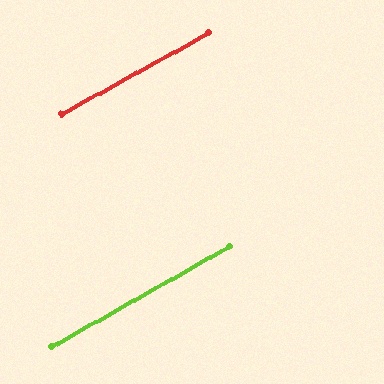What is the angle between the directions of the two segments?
Approximately 0 degrees.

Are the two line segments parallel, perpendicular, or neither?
Parallel — their directions differ by only 0.4°.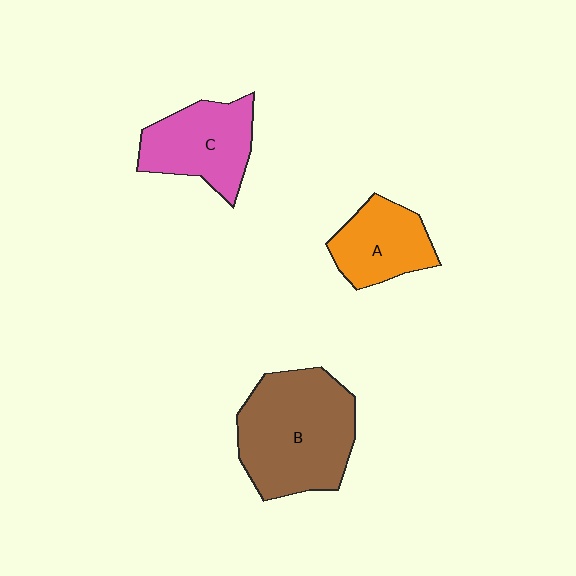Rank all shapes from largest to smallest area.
From largest to smallest: B (brown), C (pink), A (orange).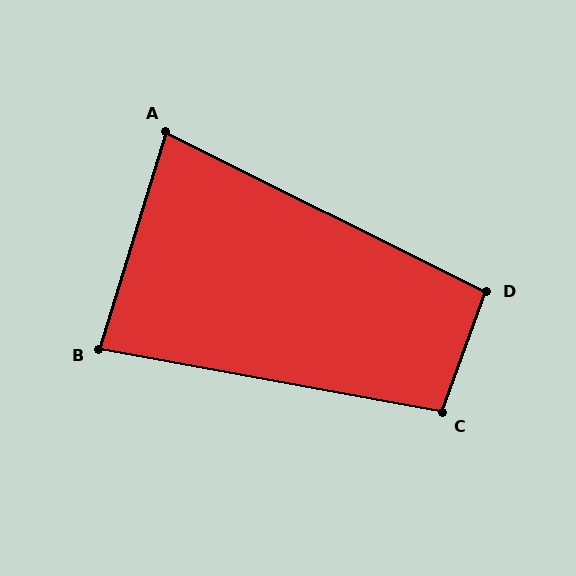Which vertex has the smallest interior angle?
A, at approximately 81 degrees.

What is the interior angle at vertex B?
Approximately 83 degrees (acute).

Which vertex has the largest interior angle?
C, at approximately 99 degrees.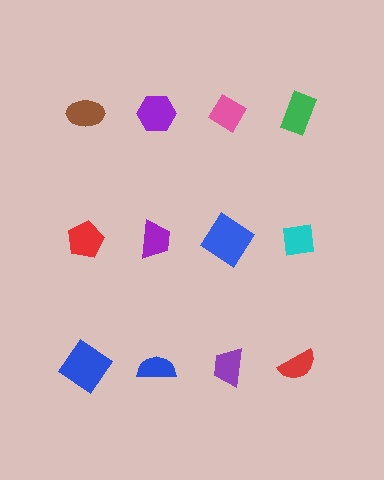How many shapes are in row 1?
4 shapes.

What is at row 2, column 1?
A red pentagon.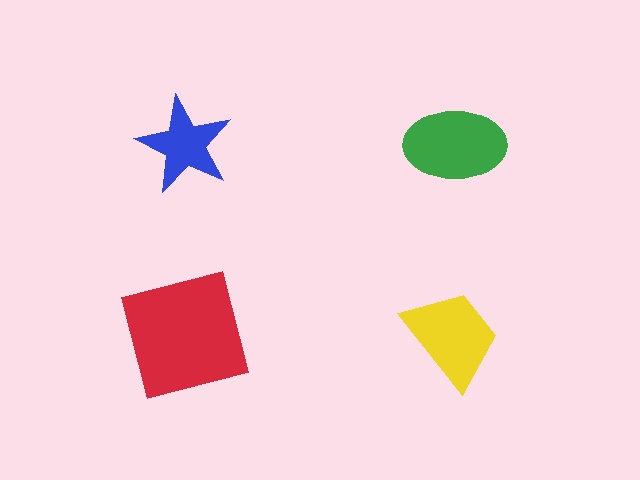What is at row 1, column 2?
A green ellipse.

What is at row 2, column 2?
A yellow trapezoid.